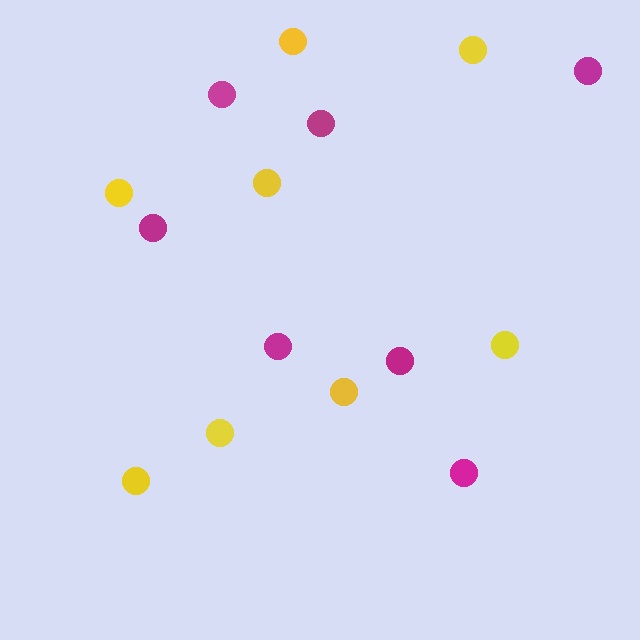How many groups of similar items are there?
There are 2 groups: one group of magenta circles (7) and one group of yellow circles (8).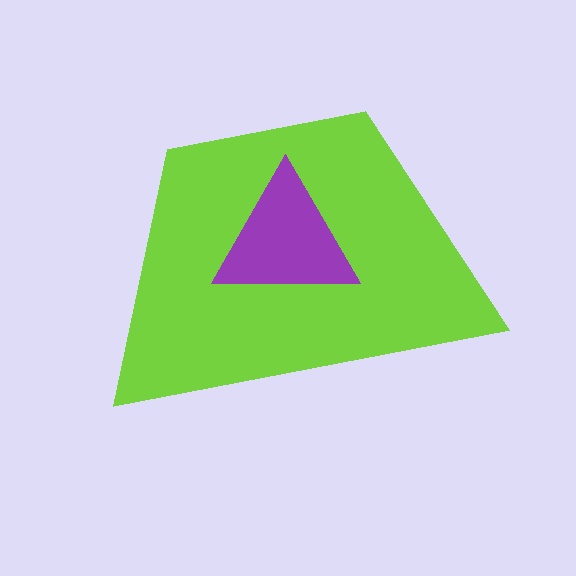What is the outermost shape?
The lime trapezoid.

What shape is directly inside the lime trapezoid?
The purple triangle.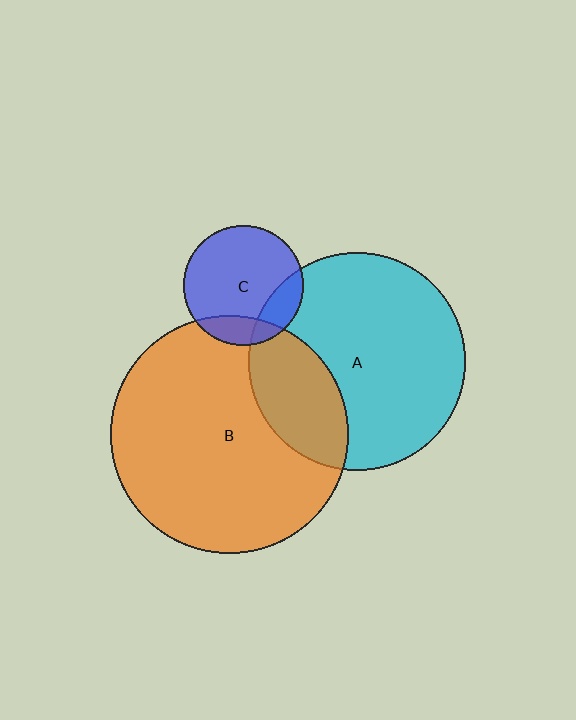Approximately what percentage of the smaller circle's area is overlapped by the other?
Approximately 25%.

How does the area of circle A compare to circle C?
Approximately 3.3 times.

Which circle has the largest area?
Circle B (orange).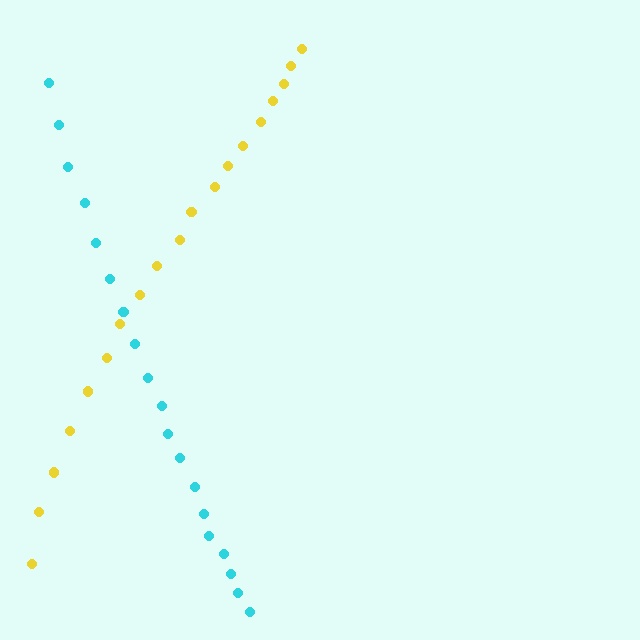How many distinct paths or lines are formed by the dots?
There are 2 distinct paths.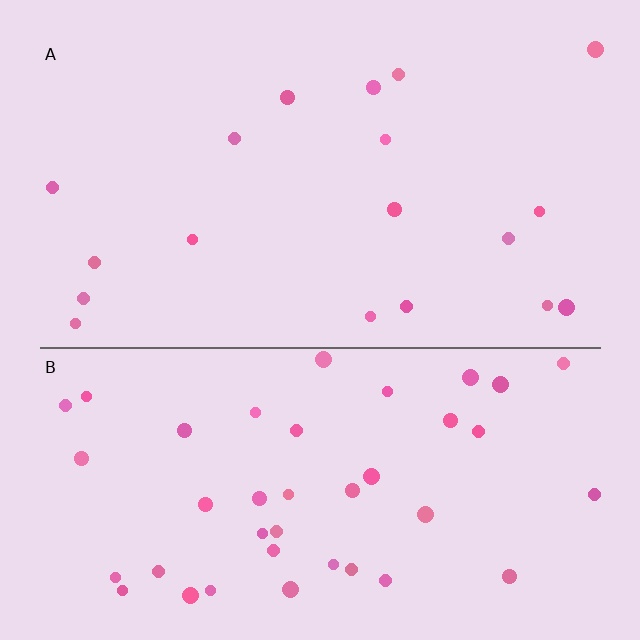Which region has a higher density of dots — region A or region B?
B (the bottom).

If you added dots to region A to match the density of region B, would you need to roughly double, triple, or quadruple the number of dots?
Approximately double.